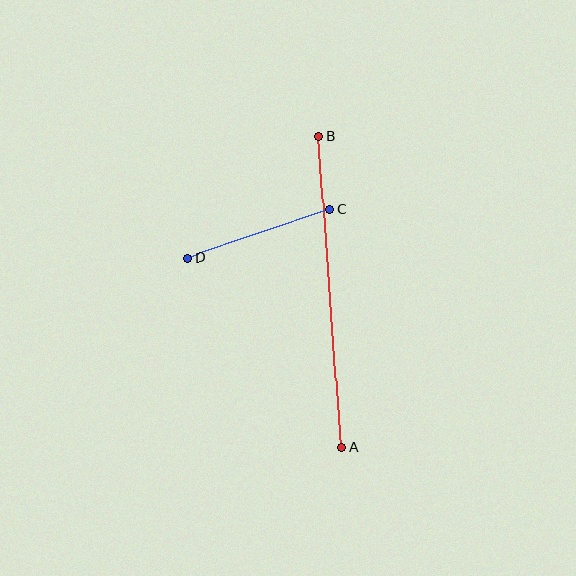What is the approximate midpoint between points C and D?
The midpoint is at approximately (259, 234) pixels.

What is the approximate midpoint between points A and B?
The midpoint is at approximately (330, 292) pixels.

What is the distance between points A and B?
The distance is approximately 312 pixels.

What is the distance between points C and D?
The distance is approximately 150 pixels.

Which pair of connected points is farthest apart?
Points A and B are farthest apart.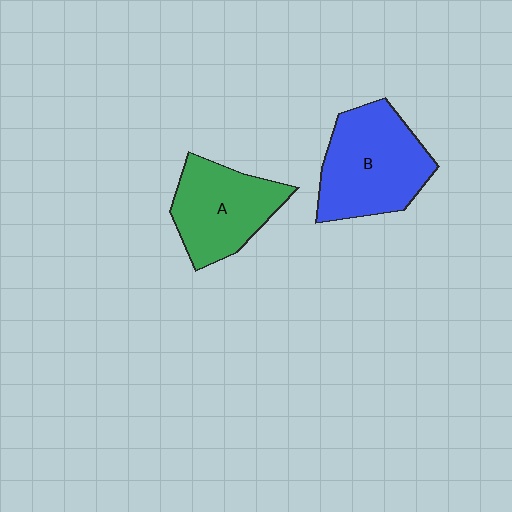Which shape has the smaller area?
Shape A (green).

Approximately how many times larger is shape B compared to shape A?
Approximately 1.2 times.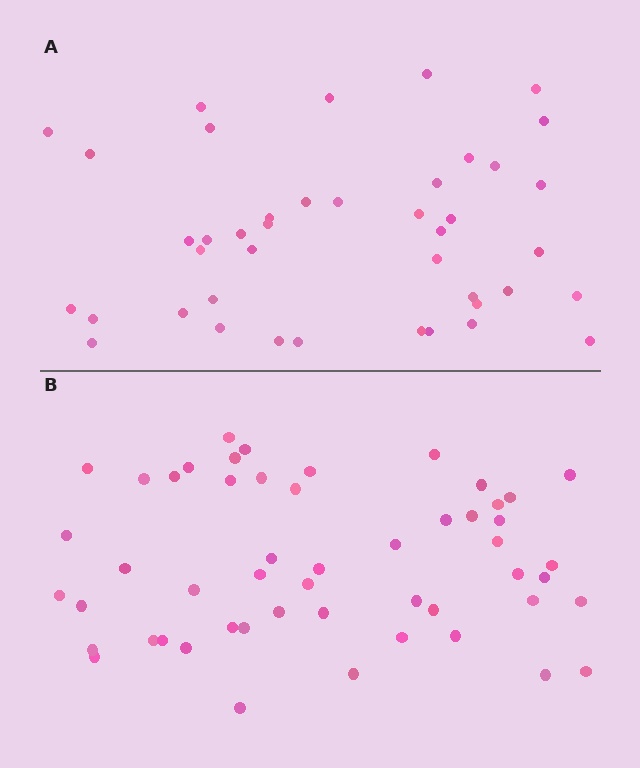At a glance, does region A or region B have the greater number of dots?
Region B (the bottom region) has more dots.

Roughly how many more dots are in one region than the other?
Region B has roughly 10 or so more dots than region A.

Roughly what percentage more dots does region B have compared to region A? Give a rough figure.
About 25% more.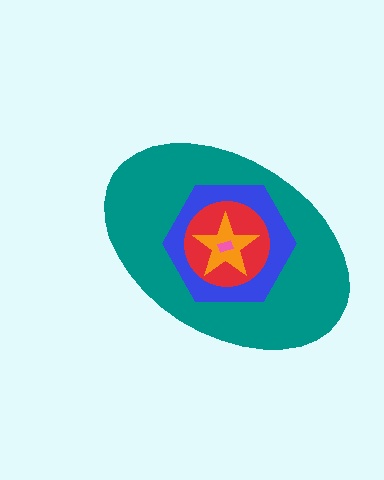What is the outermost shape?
The teal ellipse.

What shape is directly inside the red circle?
The orange star.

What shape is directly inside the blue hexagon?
The red circle.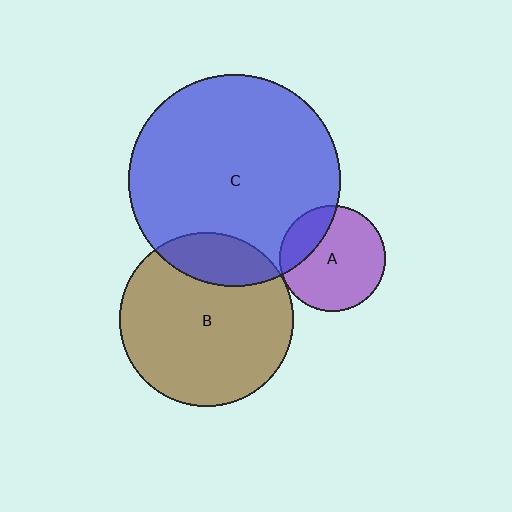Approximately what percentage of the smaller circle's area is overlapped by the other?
Approximately 25%.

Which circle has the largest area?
Circle C (blue).